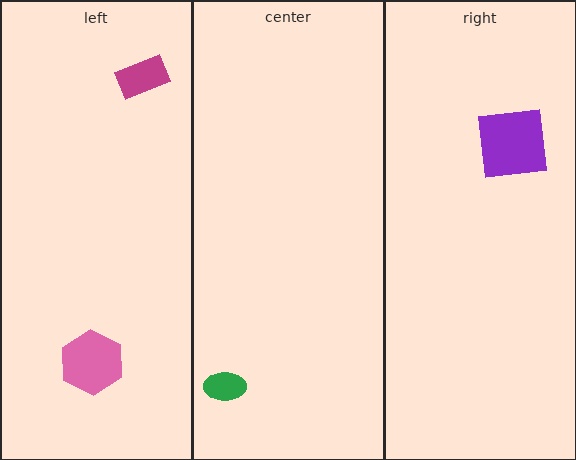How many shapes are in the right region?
1.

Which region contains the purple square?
The right region.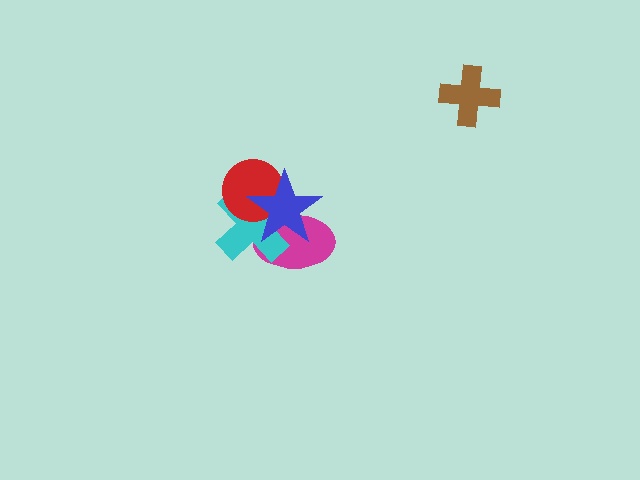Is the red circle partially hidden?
Yes, it is partially covered by another shape.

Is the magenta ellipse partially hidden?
Yes, it is partially covered by another shape.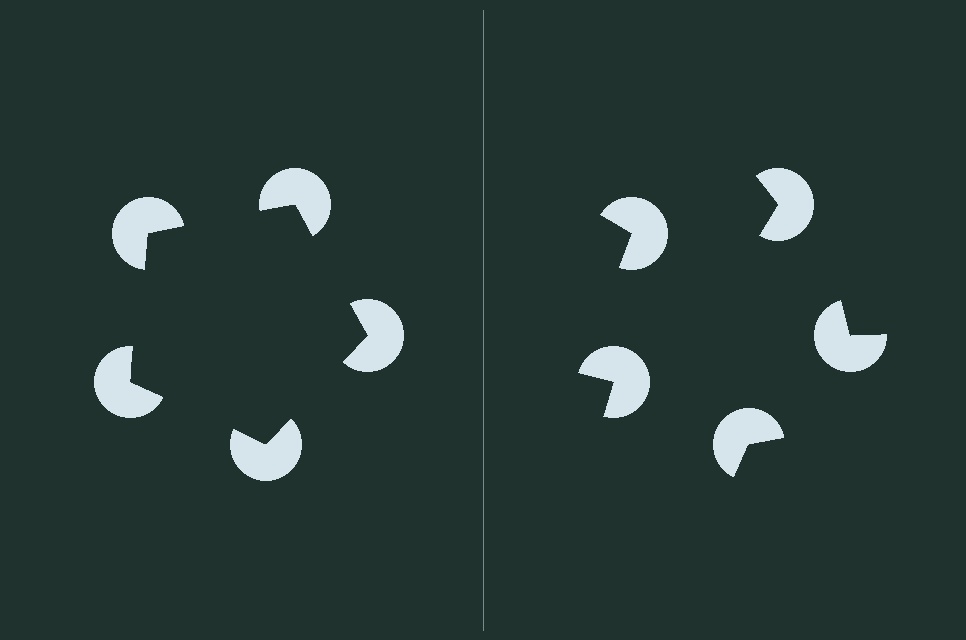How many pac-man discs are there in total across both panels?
10 — 5 on each side.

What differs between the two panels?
The pac-man discs are positioned identically on both sides; only the wedge orientations differ. On the left they align to a pentagon; on the right they are misaligned.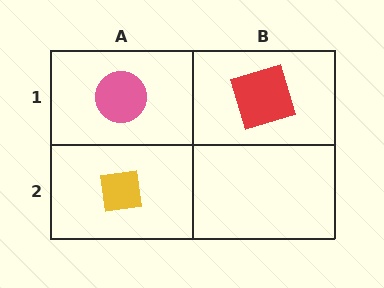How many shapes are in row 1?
2 shapes.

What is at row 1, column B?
A red square.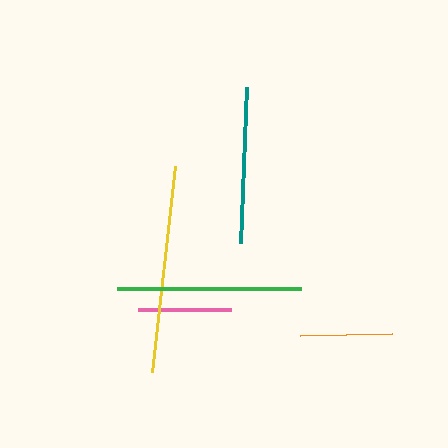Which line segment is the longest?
The yellow line is the longest at approximately 207 pixels.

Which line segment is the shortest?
The orange line is the shortest at approximately 92 pixels.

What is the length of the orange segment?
The orange segment is approximately 92 pixels long.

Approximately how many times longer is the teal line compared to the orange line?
The teal line is approximately 1.7 times the length of the orange line.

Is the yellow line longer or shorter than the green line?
The yellow line is longer than the green line.